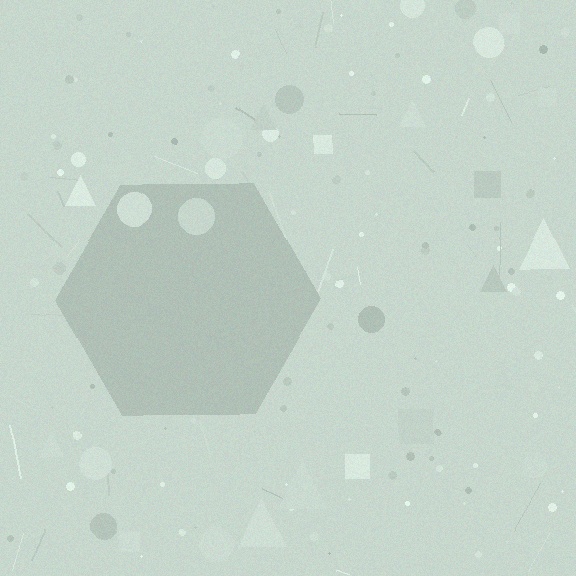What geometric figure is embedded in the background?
A hexagon is embedded in the background.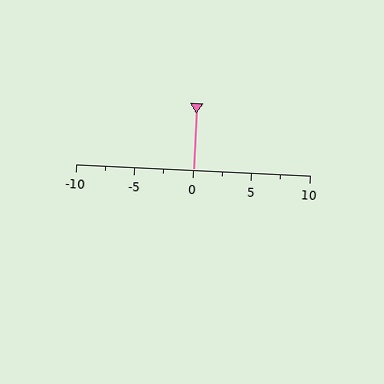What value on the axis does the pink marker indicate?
The marker indicates approximately 0.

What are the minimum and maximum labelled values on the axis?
The axis runs from -10 to 10.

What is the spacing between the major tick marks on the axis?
The major ticks are spaced 5 apart.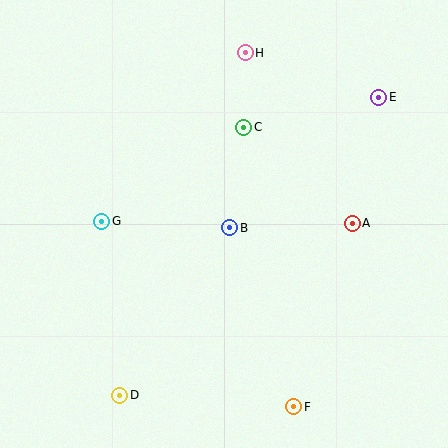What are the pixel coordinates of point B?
Point B is at (230, 228).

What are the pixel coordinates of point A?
Point A is at (352, 223).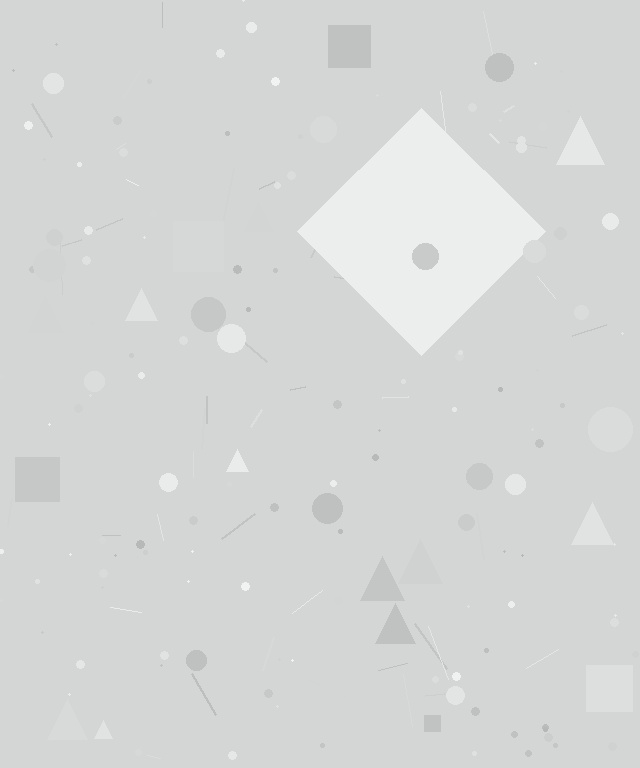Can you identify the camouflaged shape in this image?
The camouflaged shape is a diamond.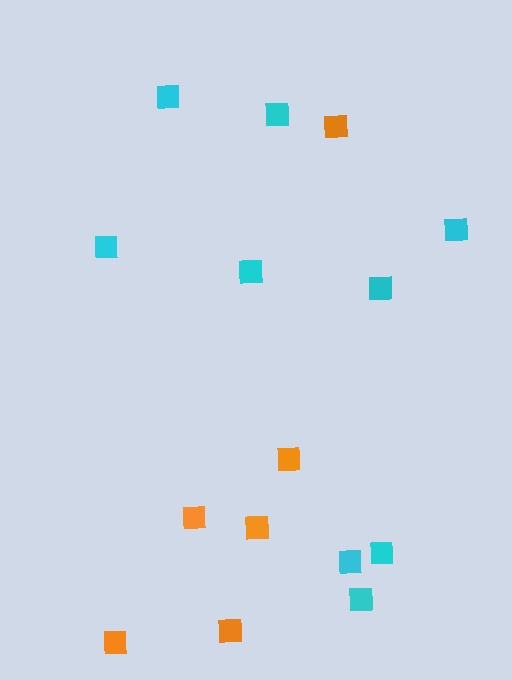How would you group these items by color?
There are 2 groups: one group of cyan squares (9) and one group of orange squares (6).